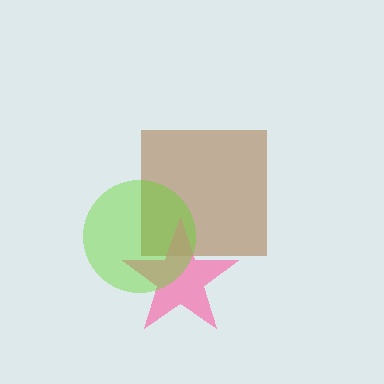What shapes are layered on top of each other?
The layered shapes are: a brown square, a pink star, a lime circle.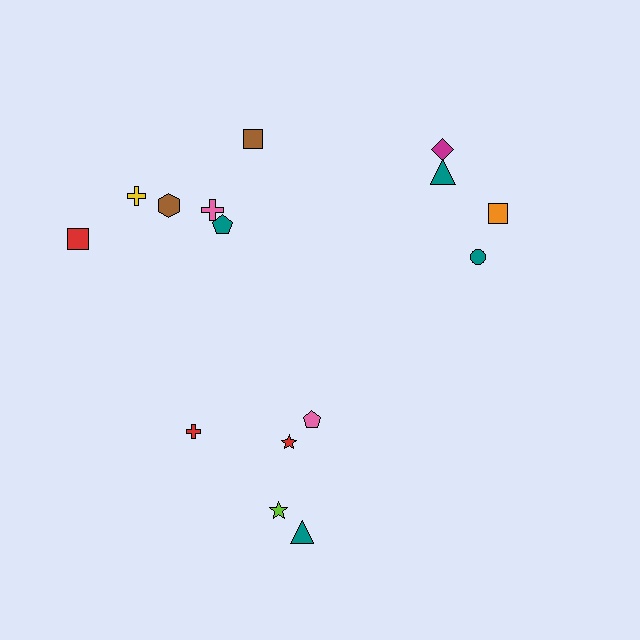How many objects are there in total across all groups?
There are 15 objects.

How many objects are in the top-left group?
There are 6 objects.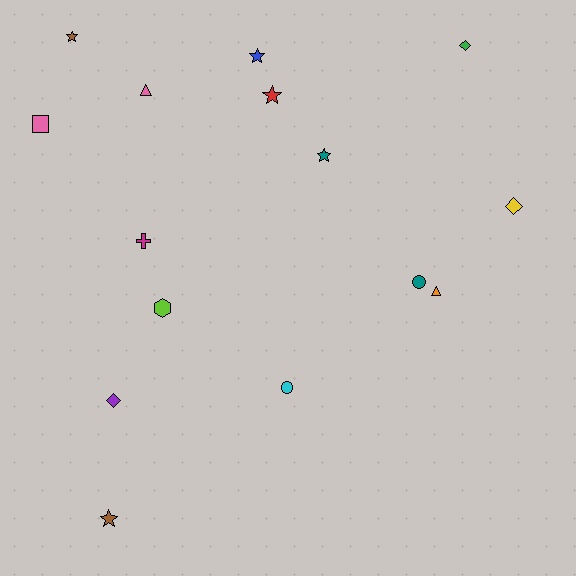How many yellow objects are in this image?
There is 1 yellow object.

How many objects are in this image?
There are 15 objects.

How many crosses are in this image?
There is 1 cross.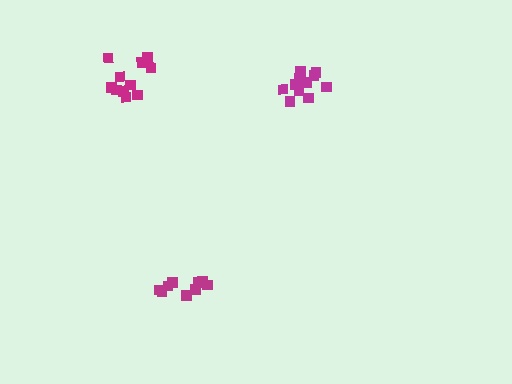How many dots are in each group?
Group 1: 12 dots, Group 2: 9 dots, Group 3: 12 dots (33 total).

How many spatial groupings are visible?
There are 3 spatial groupings.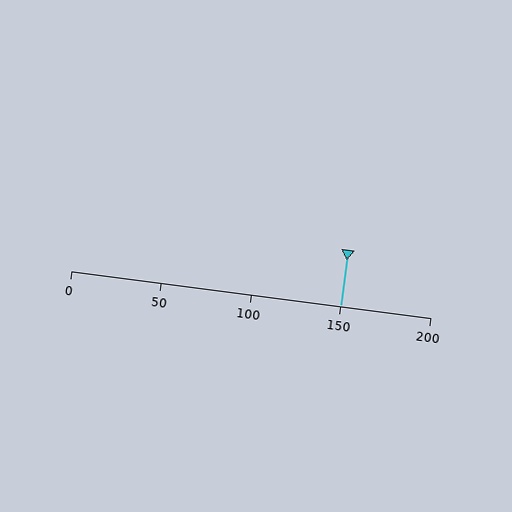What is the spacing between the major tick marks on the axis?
The major ticks are spaced 50 apart.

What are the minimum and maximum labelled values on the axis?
The axis runs from 0 to 200.